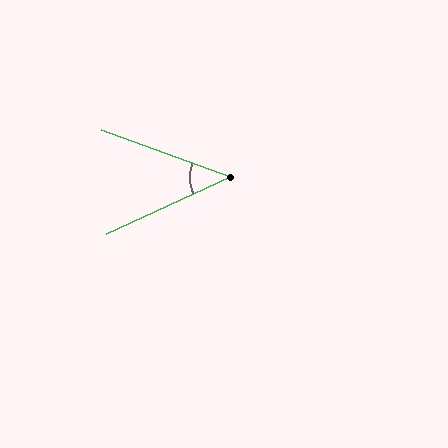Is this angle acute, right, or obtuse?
It is acute.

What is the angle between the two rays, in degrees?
Approximately 45 degrees.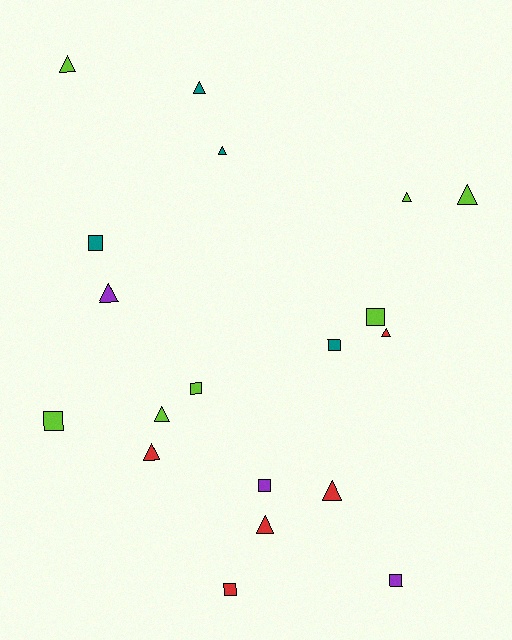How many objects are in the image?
There are 19 objects.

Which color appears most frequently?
Lime, with 7 objects.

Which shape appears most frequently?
Triangle, with 11 objects.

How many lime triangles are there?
There are 4 lime triangles.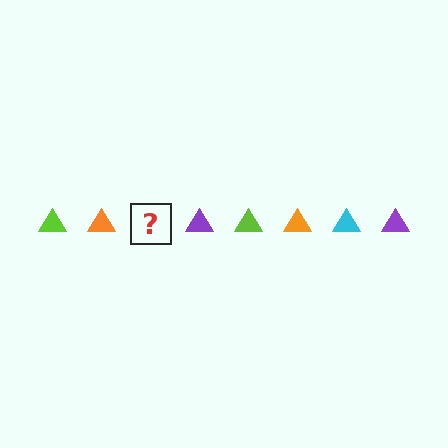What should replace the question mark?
The question mark should be replaced with a cyan triangle.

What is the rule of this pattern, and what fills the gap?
The rule is that the pattern cycles through lime, orange, cyan, purple triangles. The gap should be filled with a cyan triangle.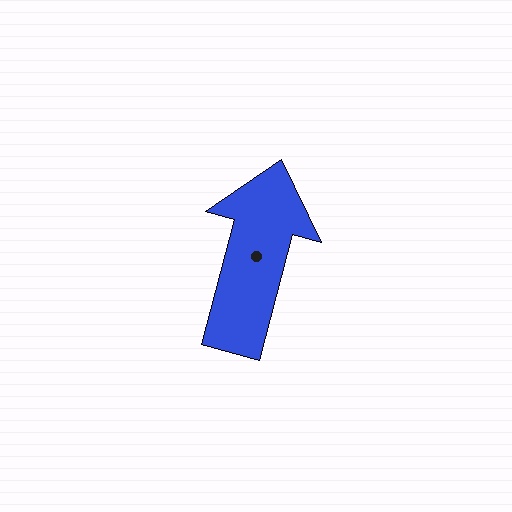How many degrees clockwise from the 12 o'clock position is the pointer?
Approximately 15 degrees.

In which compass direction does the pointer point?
North.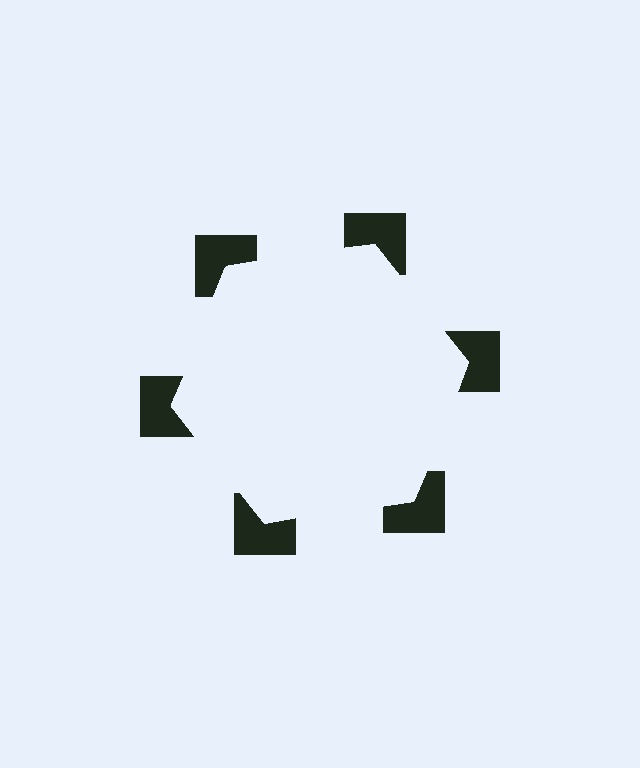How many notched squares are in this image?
There are 6 — one at each vertex of the illusory hexagon.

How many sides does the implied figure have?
6 sides.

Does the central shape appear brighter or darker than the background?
It typically appears slightly brighter than the background, even though no actual brightness change is drawn.